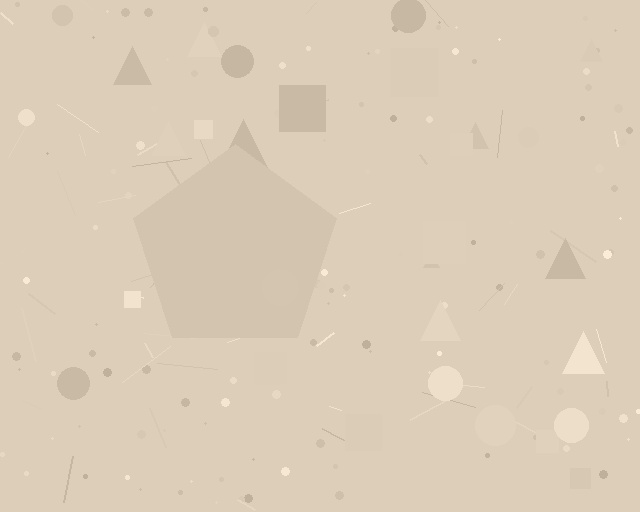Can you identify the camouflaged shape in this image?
The camouflaged shape is a pentagon.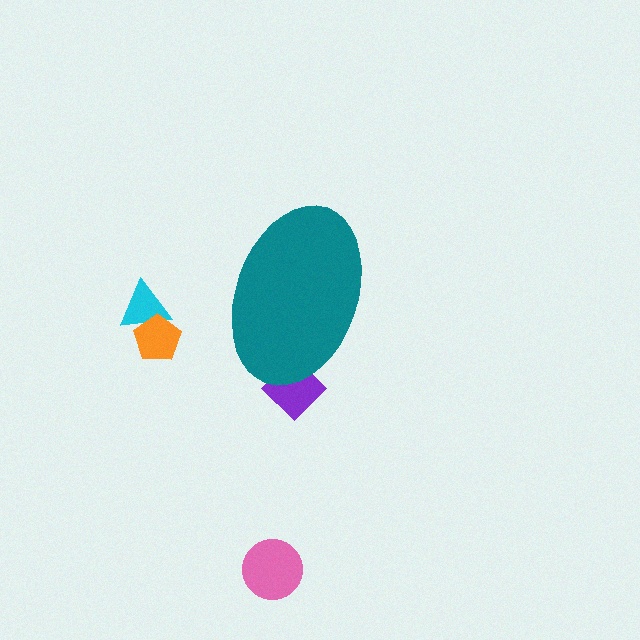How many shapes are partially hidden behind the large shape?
1 shape is partially hidden.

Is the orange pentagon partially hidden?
No, the orange pentagon is fully visible.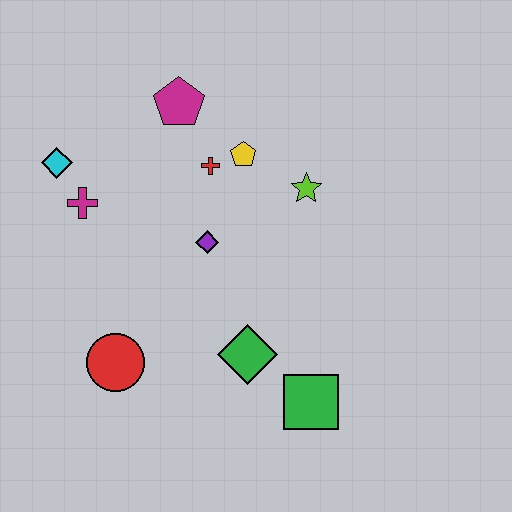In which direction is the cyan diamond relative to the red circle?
The cyan diamond is above the red circle.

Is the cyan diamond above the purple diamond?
Yes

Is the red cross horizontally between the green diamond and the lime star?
No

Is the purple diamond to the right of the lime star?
No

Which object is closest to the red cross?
The yellow pentagon is closest to the red cross.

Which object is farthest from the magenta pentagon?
The green square is farthest from the magenta pentagon.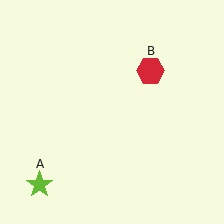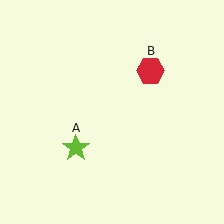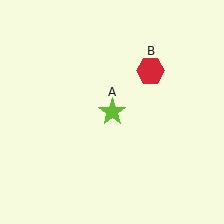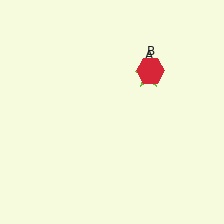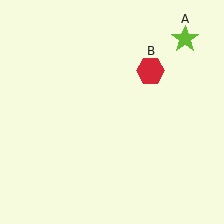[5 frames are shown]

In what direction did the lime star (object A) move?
The lime star (object A) moved up and to the right.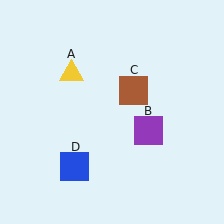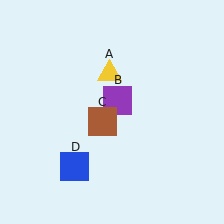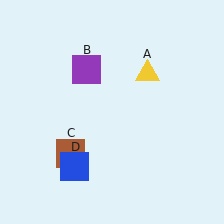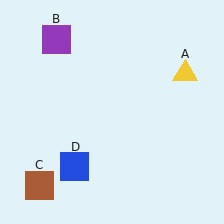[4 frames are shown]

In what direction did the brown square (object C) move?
The brown square (object C) moved down and to the left.